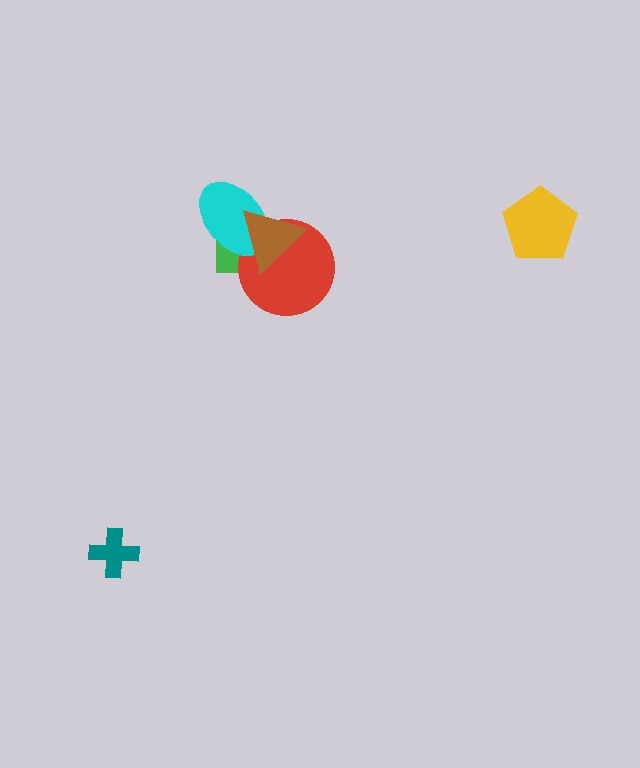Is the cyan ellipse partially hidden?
Yes, it is partially covered by another shape.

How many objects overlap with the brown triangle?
3 objects overlap with the brown triangle.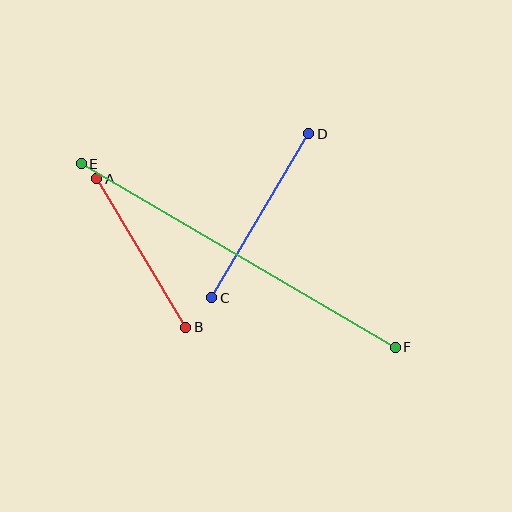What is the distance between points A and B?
The distance is approximately 173 pixels.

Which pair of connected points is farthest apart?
Points E and F are farthest apart.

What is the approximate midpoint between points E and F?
The midpoint is at approximately (238, 255) pixels.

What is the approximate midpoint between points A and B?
The midpoint is at approximately (141, 253) pixels.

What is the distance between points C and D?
The distance is approximately 191 pixels.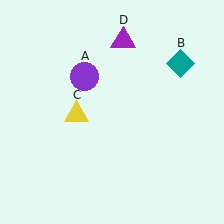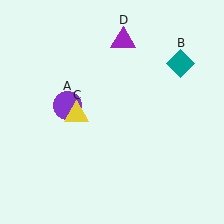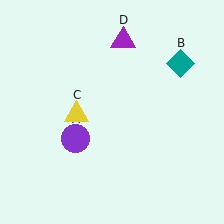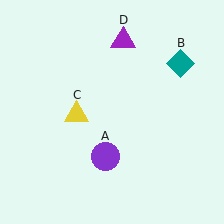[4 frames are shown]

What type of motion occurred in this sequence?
The purple circle (object A) rotated counterclockwise around the center of the scene.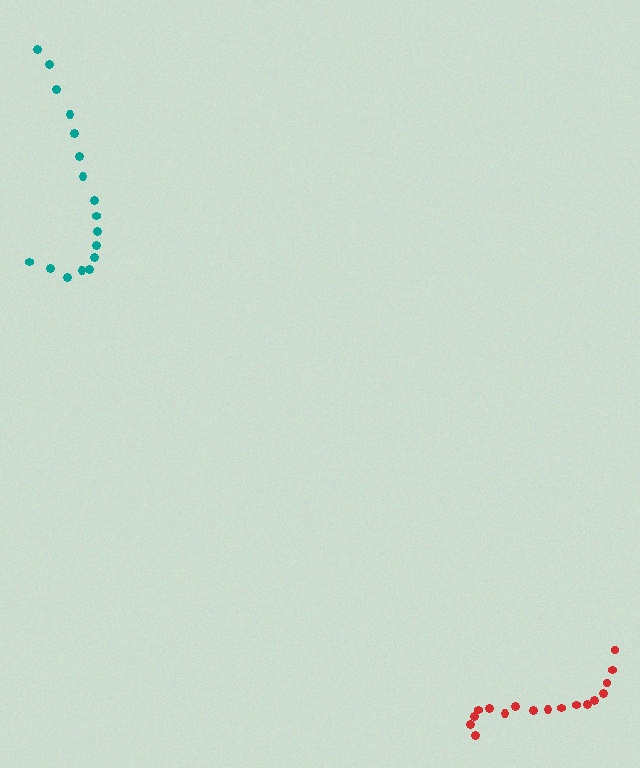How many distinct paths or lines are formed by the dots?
There are 2 distinct paths.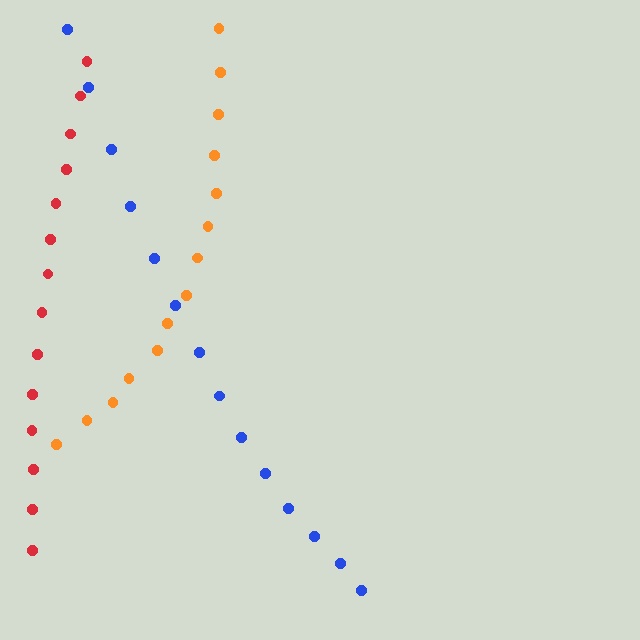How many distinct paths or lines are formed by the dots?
There are 3 distinct paths.